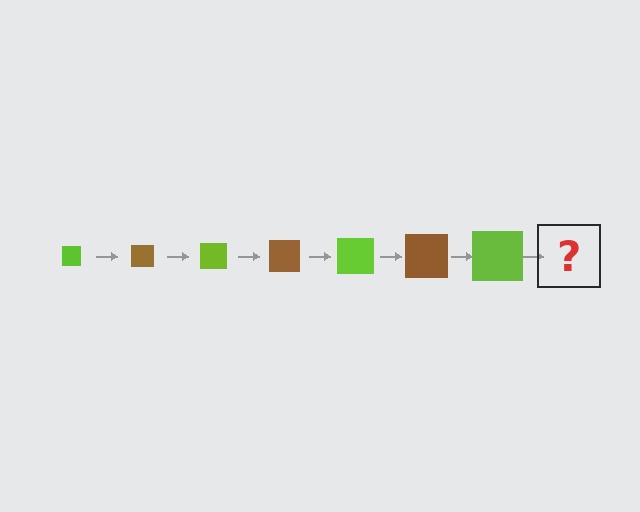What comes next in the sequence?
The next element should be a brown square, larger than the previous one.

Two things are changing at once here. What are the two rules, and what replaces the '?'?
The two rules are that the square grows larger each step and the color cycles through lime and brown. The '?' should be a brown square, larger than the previous one.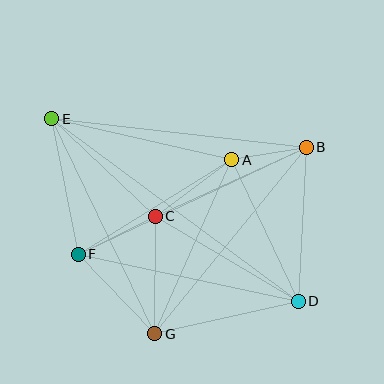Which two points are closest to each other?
Points A and B are closest to each other.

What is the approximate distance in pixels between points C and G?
The distance between C and G is approximately 117 pixels.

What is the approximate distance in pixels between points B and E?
The distance between B and E is approximately 256 pixels.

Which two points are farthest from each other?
Points D and E are farthest from each other.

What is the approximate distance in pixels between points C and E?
The distance between C and E is approximately 142 pixels.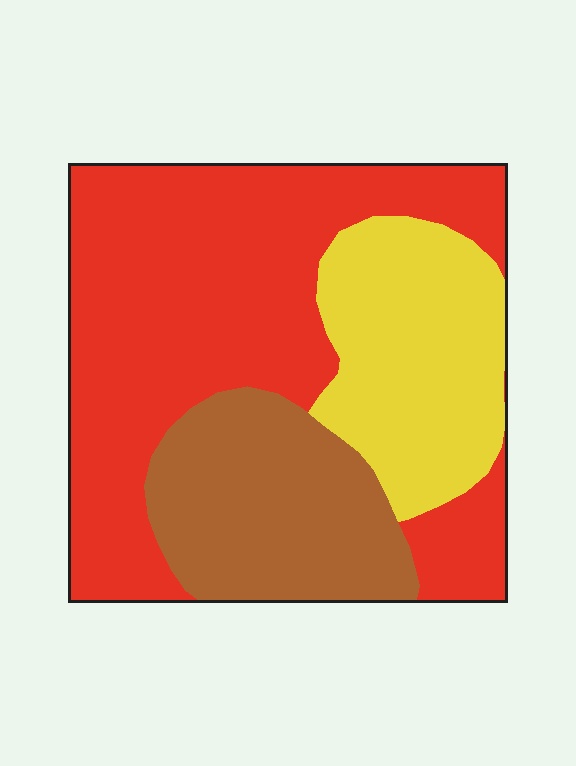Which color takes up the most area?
Red, at roughly 55%.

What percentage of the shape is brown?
Brown covers about 25% of the shape.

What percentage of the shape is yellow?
Yellow covers about 25% of the shape.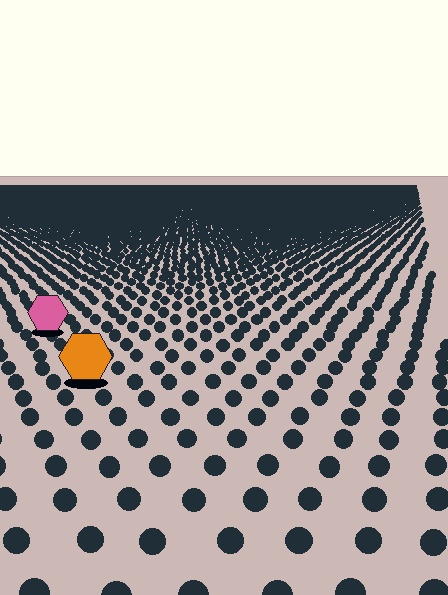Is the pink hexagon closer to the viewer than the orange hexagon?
No. The orange hexagon is closer — you can tell from the texture gradient: the ground texture is coarser near it.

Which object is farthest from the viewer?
The pink hexagon is farthest from the viewer. It appears smaller and the ground texture around it is denser.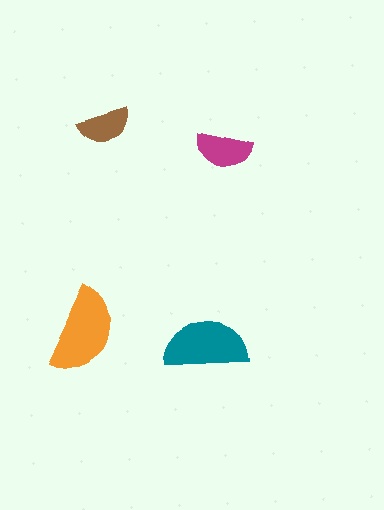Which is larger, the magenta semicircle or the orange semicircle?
The orange one.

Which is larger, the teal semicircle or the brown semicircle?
The teal one.